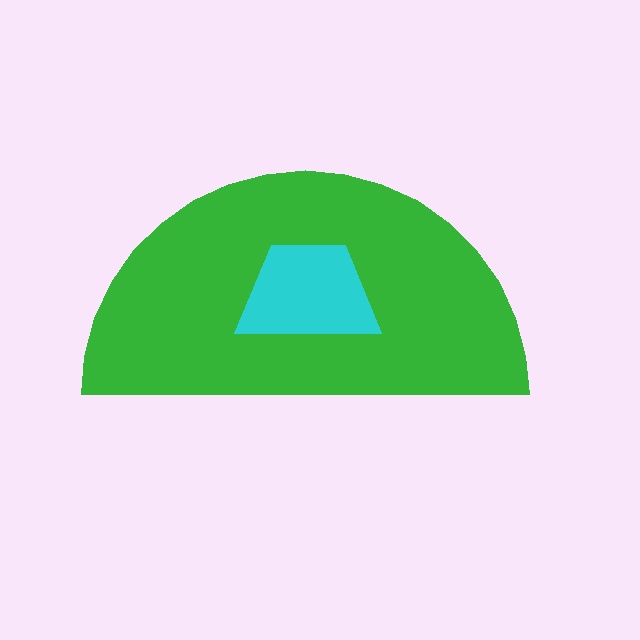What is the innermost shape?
The cyan trapezoid.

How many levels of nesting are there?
2.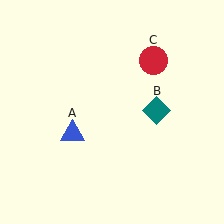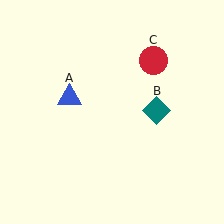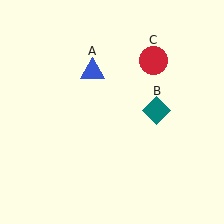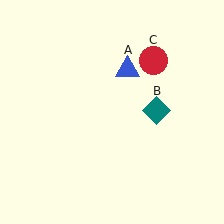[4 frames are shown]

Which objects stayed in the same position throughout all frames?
Teal diamond (object B) and red circle (object C) remained stationary.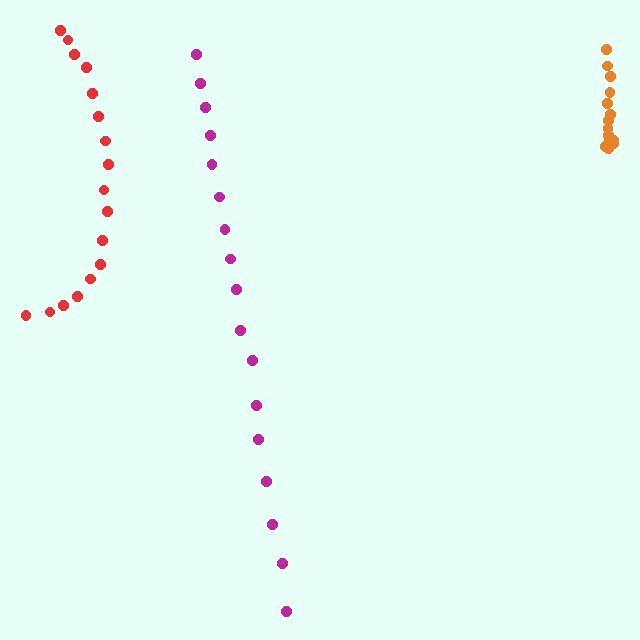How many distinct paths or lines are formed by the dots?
There are 3 distinct paths.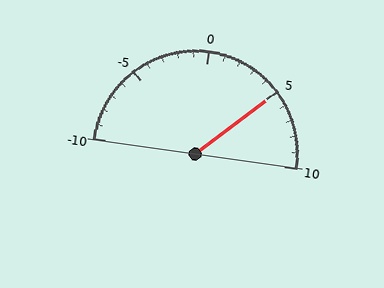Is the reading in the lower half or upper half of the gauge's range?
The reading is in the upper half of the range (-10 to 10).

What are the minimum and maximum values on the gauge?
The gauge ranges from -10 to 10.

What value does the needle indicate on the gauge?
The needle indicates approximately 5.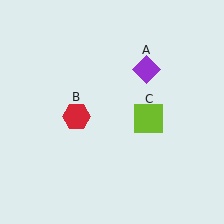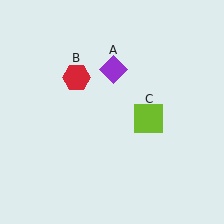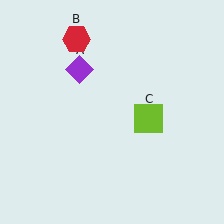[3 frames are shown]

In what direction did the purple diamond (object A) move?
The purple diamond (object A) moved left.